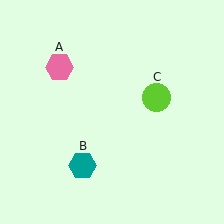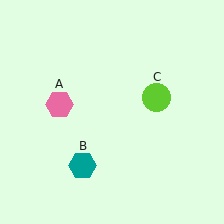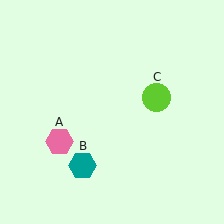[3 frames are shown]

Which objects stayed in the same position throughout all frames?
Teal hexagon (object B) and lime circle (object C) remained stationary.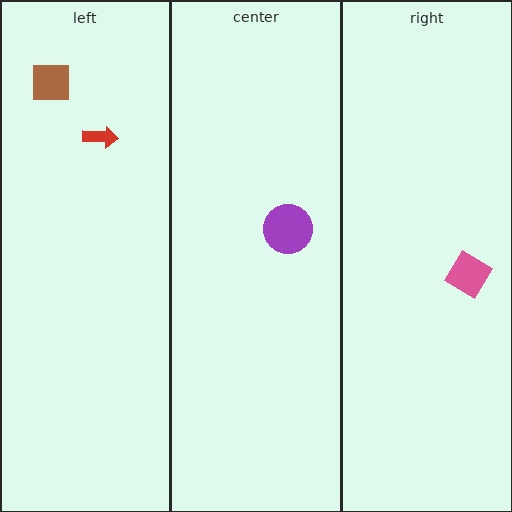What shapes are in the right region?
The pink diamond.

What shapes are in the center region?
The purple circle.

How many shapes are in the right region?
1.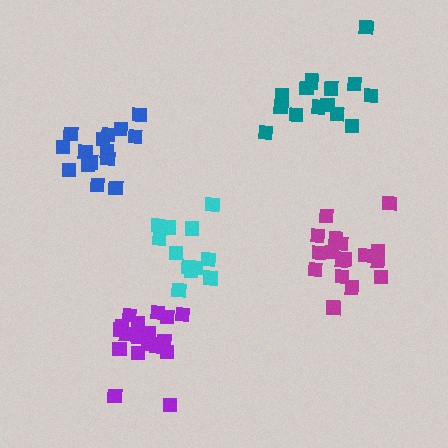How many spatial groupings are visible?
There are 5 spatial groupings.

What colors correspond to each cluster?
The clusters are colored: blue, cyan, magenta, teal, purple.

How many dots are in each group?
Group 1: 15 dots, Group 2: 12 dots, Group 3: 17 dots, Group 4: 16 dots, Group 5: 18 dots (78 total).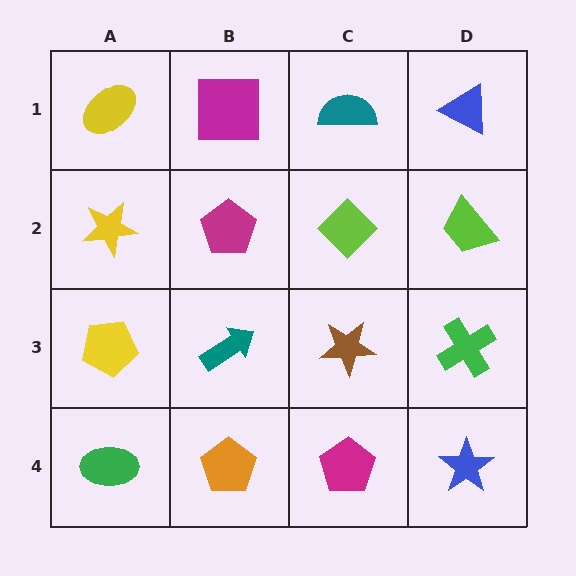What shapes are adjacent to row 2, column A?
A yellow ellipse (row 1, column A), a yellow pentagon (row 3, column A), a magenta pentagon (row 2, column B).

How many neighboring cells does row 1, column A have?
2.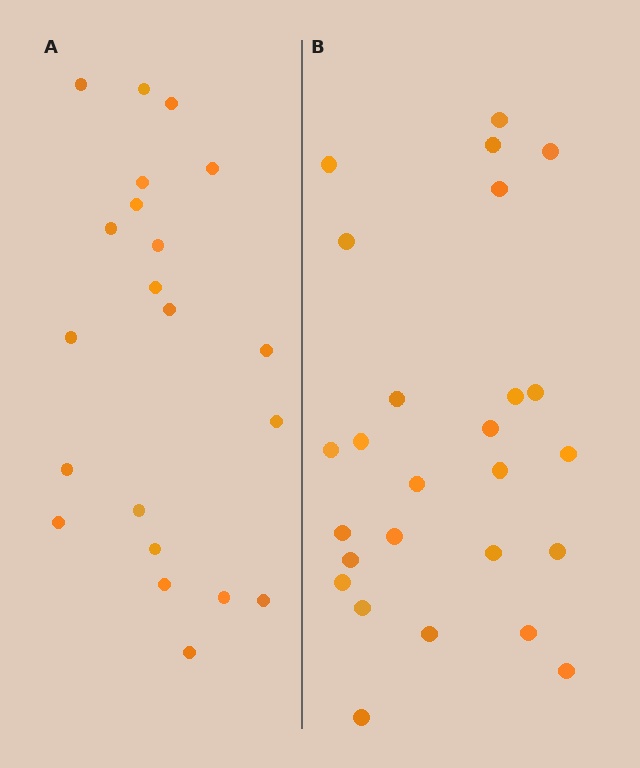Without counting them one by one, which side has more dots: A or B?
Region B (the right region) has more dots.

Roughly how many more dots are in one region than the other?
Region B has about 5 more dots than region A.